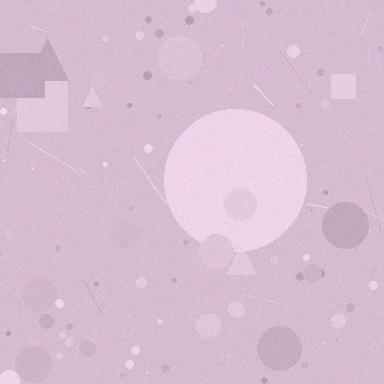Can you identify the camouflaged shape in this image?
The camouflaged shape is a circle.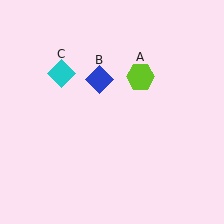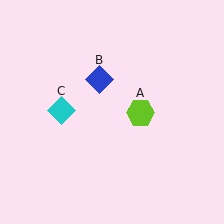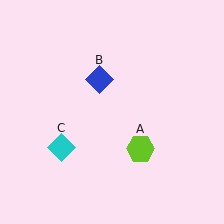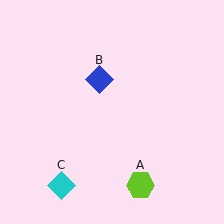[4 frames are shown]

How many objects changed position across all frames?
2 objects changed position: lime hexagon (object A), cyan diamond (object C).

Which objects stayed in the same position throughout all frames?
Blue diamond (object B) remained stationary.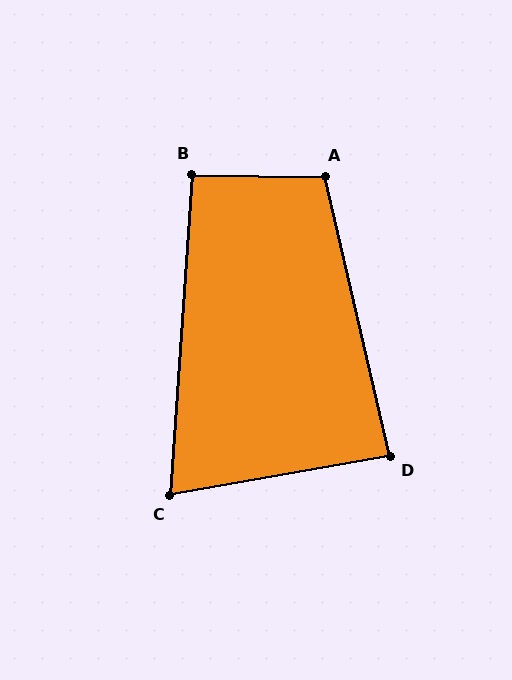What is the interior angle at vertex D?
Approximately 87 degrees (approximately right).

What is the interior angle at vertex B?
Approximately 93 degrees (approximately right).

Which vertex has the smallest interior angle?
C, at approximately 76 degrees.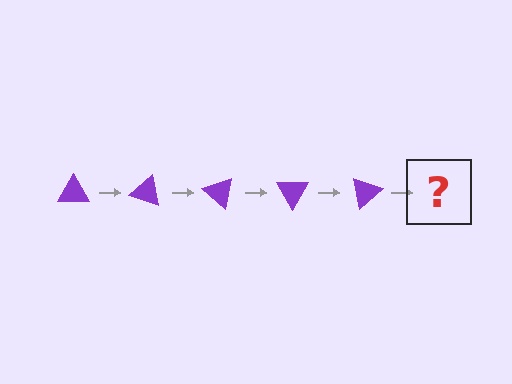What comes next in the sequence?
The next element should be a purple triangle rotated 100 degrees.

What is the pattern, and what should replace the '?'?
The pattern is that the triangle rotates 20 degrees each step. The '?' should be a purple triangle rotated 100 degrees.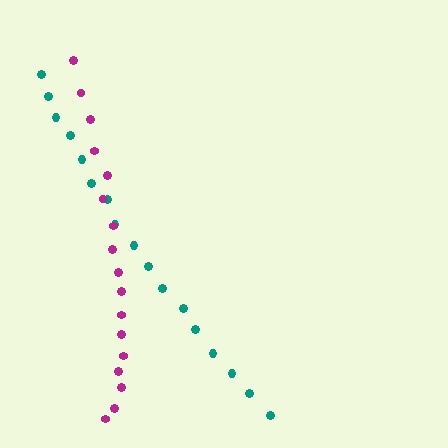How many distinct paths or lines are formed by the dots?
There are 2 distinct paths.